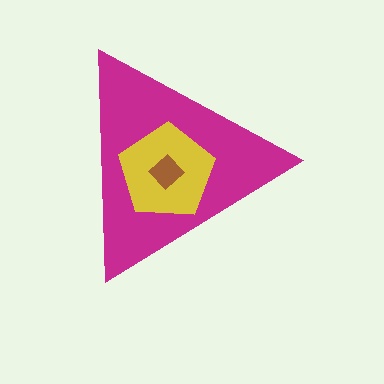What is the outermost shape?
The magenta triangle.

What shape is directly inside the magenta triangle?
The yellow pentagon.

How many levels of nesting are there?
3.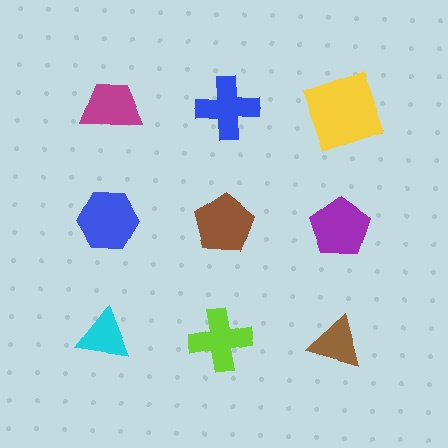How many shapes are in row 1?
3 shapes.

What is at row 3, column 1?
A cyan triangle.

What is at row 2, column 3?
A purple pentagon.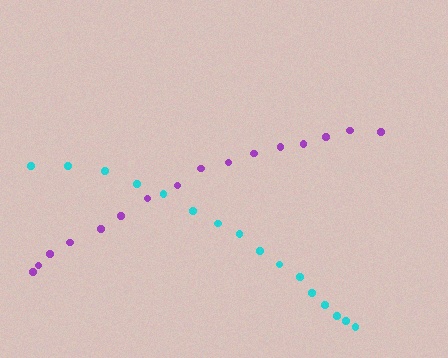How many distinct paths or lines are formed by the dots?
There are 2 distinct paths.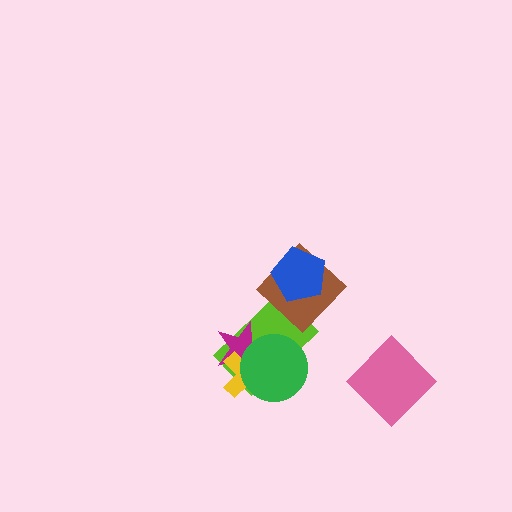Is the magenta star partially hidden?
Yes, it is partially covered by another shape.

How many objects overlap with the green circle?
3 objects overlap with the green circle.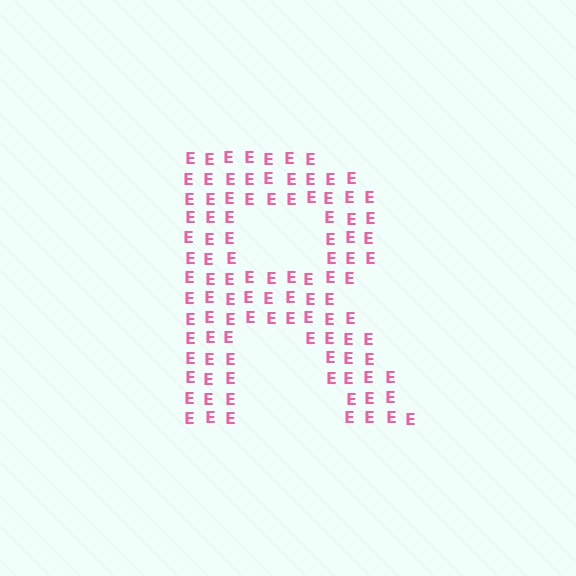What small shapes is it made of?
It is made of small letter E's.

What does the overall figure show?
The overall figure shows the letter R.